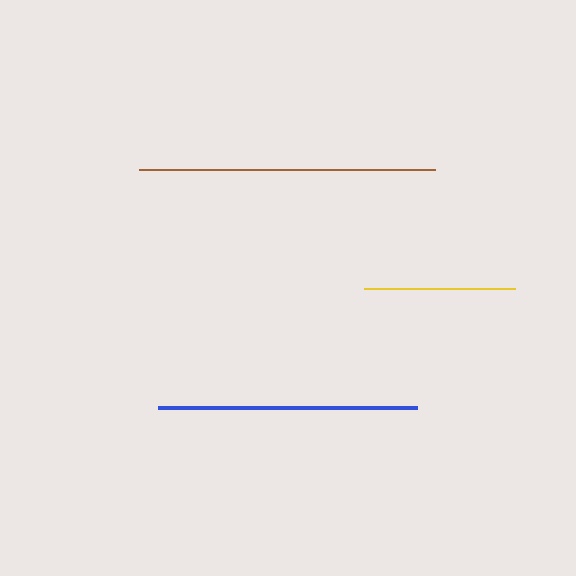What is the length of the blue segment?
The blue segment is approximately 259 pixels long.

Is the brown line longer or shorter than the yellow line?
The brown line is longer than the yellow line.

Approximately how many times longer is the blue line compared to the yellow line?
The blue line is approximately 1.7 times the length of the yellow line.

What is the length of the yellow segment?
The yellow segment is approximately 151 pixels long.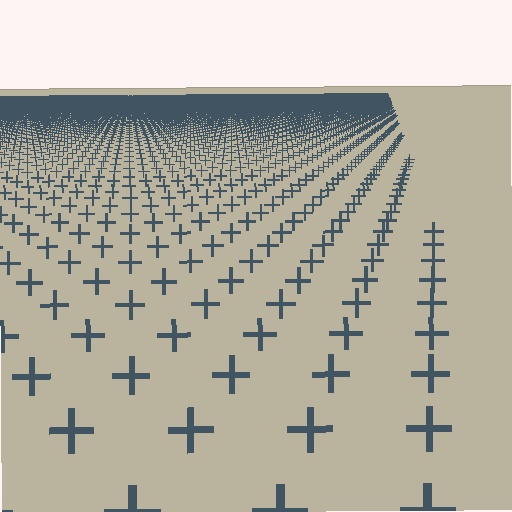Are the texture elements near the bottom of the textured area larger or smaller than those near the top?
Larger. Near the bottom, elements are closer to the viewer and appear at a bigger on-screen size.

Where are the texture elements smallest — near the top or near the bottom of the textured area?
Near the top.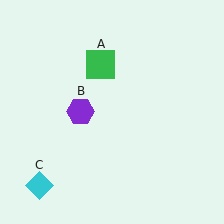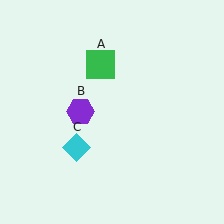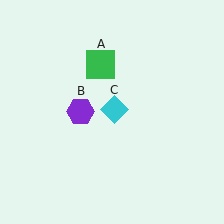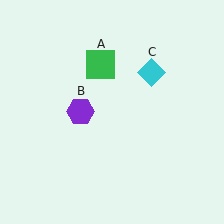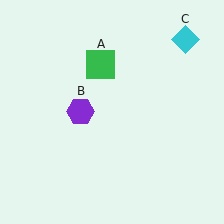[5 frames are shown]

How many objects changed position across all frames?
1 object changed position: cyan diamond (object C).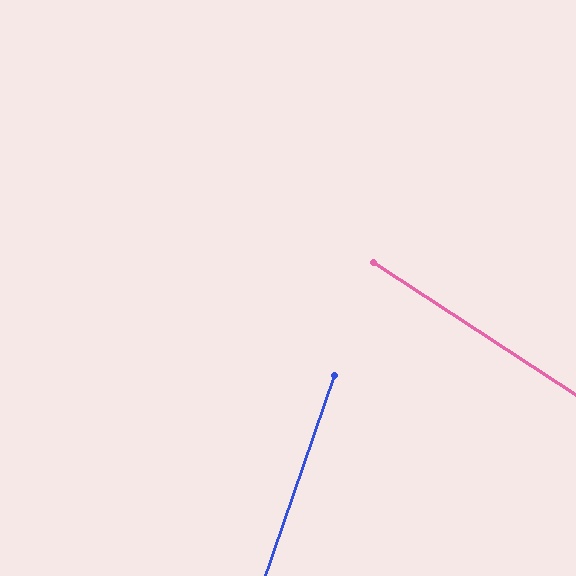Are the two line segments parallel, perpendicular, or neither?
Neither parallel nor perpendicular — they differ by about 76°.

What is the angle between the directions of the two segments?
Approximately 76 degrees.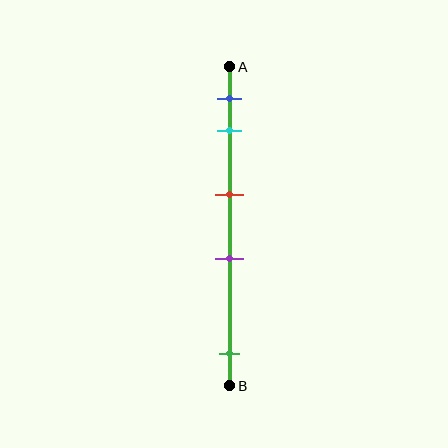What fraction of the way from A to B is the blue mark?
The blue mark is approximately 10% (0.1) of the way from A to B.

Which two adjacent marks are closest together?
The blue and cyan marks are the closest adjacent pair.